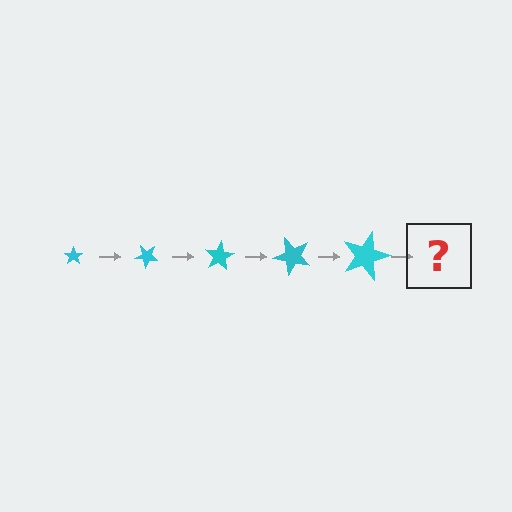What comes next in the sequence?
The next element should be a star, larger than the previous one and rotated 200 degrees from the start.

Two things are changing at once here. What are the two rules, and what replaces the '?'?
The two rules are that the star grows larger each step and it rotates 40 degrees each step. The '?' should be a star, larger than the previous one and rotated 200 degrees from the start.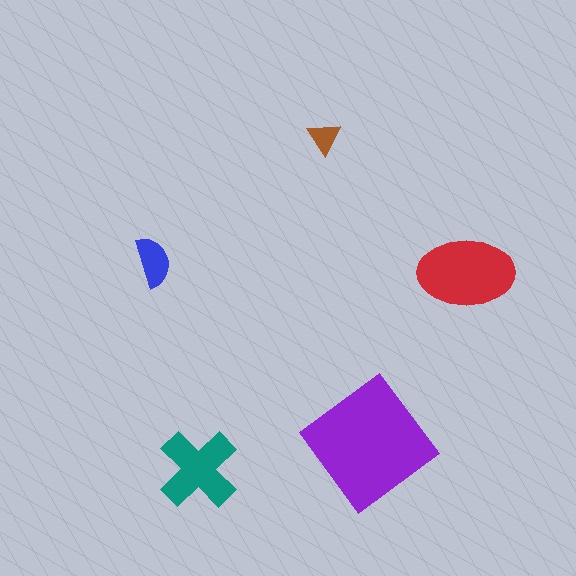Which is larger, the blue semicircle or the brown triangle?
The blue semicircle.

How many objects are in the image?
There are 5 objects in the image.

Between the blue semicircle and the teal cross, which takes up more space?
The teal cross.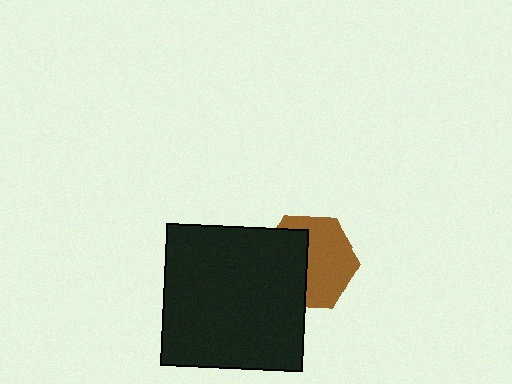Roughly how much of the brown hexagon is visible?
About half of it is visible (roughly 56%).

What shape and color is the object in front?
The object in front is a black square.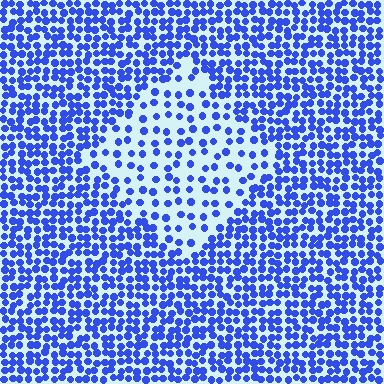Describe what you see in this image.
The image contains small blue elements arranged at two different densities. A diamond-shaped region is visible where the elements are less densely packed than the surrounding area.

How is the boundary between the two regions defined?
The boundary is defined by a change in element density (approximately 2.2x ratio). All elements are the same color, size, and shape.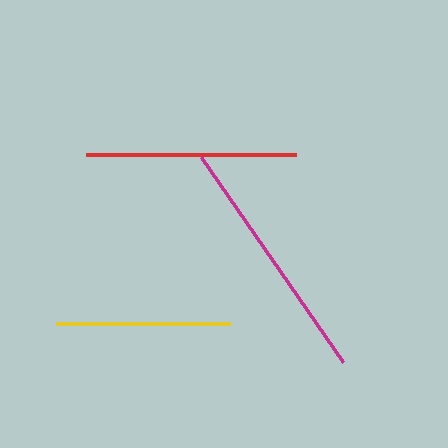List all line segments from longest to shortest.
From longest to shortest: magenta, red, yellow.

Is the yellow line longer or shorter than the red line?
The red line is longer than the yellow line.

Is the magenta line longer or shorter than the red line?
The magenta line is longer than the red line.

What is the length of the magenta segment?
The magenta segment is approximately 250 pixels long.